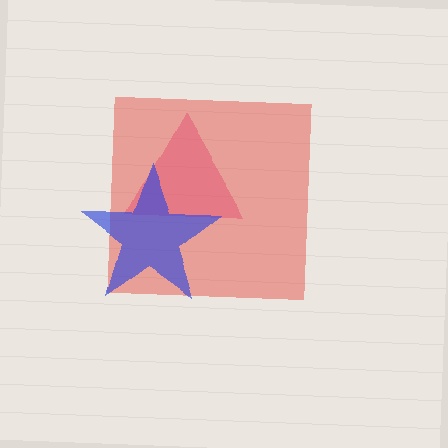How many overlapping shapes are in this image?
There are 3 overlapping shapes in the image.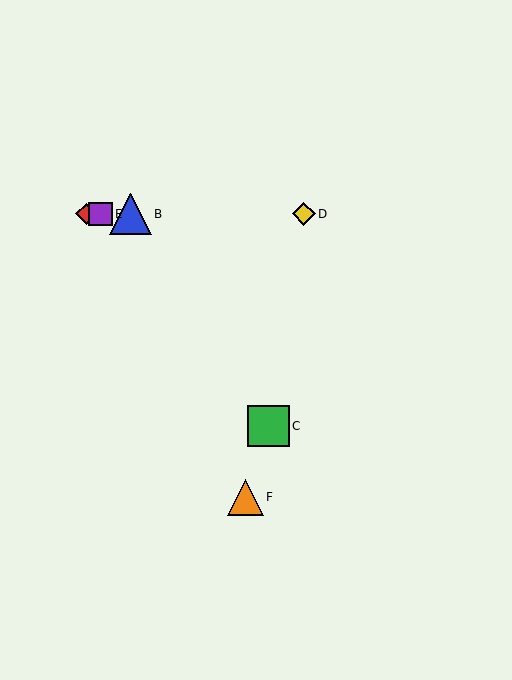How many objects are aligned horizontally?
4 objects (A, B, D, E) are aligned horizontally.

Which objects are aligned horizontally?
Objects A, B, D, E are aligned horizontally.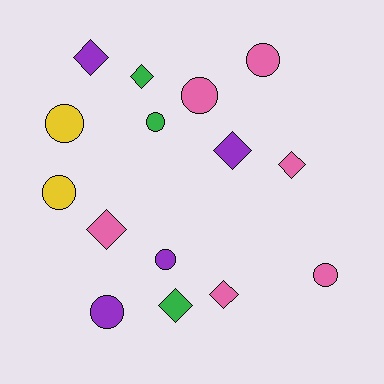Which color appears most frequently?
Pink, with 6 objects.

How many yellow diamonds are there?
There are no yellow diamonds.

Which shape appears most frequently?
Circle, with 8 objects.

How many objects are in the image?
There are 15 objects.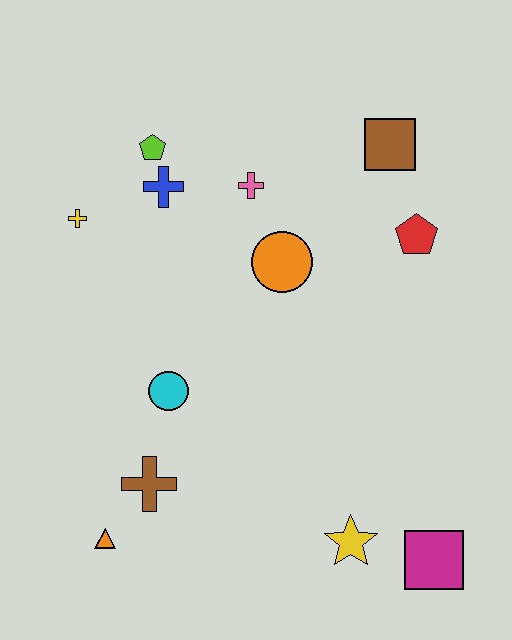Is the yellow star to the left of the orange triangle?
No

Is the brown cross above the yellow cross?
No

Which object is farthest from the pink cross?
The magenta square is farthest from the pink cross.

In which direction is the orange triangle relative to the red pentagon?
The orange triangle is to the left of the red pentagon.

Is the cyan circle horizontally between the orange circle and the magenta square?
No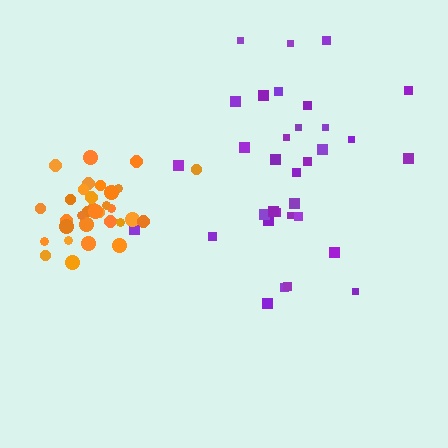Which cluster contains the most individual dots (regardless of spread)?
Purple (33).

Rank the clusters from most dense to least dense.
orange, purple.